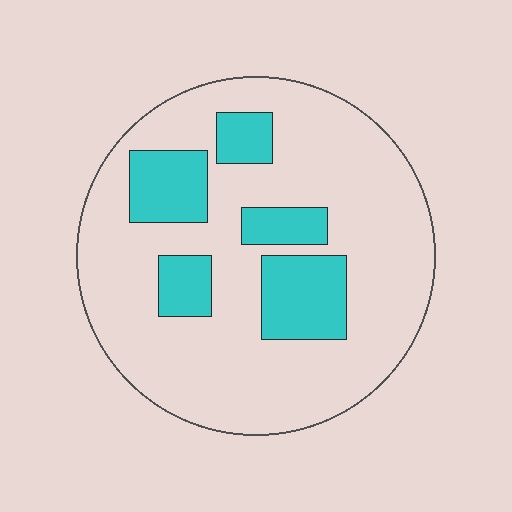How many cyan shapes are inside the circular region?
5.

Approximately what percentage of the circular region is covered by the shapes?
Approximately 20%.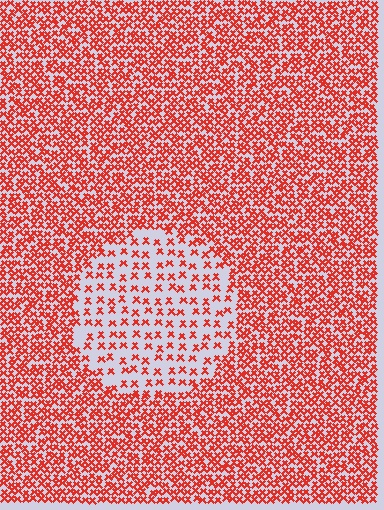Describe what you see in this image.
The image contains small red elements arranged at two different densities. A circle-shaped region is visible where the elements are less densely packed than the surrounding area.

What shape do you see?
I see a circle.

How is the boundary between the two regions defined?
The boundary is defined by a change in element density (approximately 2.5x ratio). All elements are the same color, size, and shape.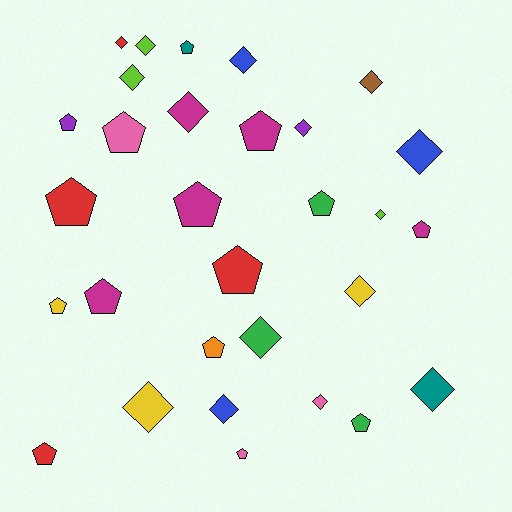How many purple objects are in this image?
There are 2 purple objects.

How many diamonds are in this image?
There are 15 diamonds.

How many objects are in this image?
There are 30 objects.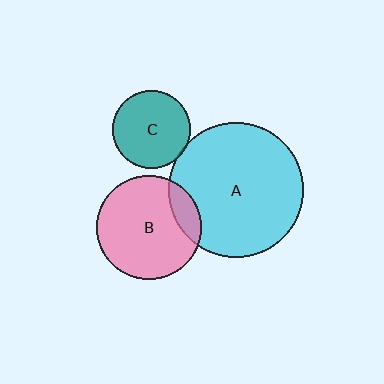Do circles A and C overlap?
Yes.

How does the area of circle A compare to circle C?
Approximately 3.0 times.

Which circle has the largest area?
Circle A (cyan).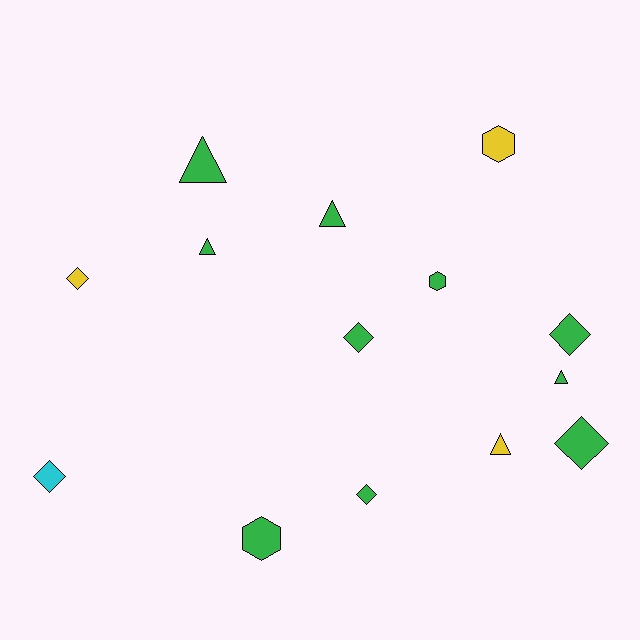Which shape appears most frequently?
Diamond, with 6 objects.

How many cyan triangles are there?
There are no cyan triangles.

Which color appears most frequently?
Green, with 10 objects.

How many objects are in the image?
There are 14 objects.